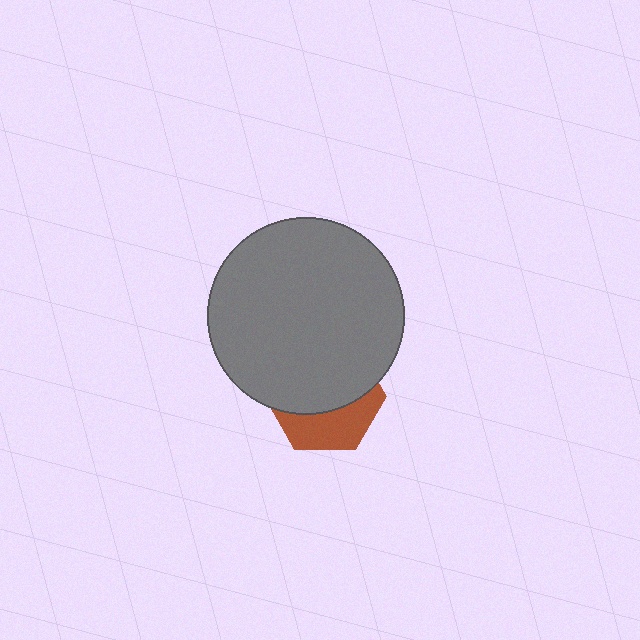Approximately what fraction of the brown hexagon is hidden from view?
Roughly 62% of the brown hexagon is hidden behind the gray circle.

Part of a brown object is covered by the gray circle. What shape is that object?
It is a hexagon.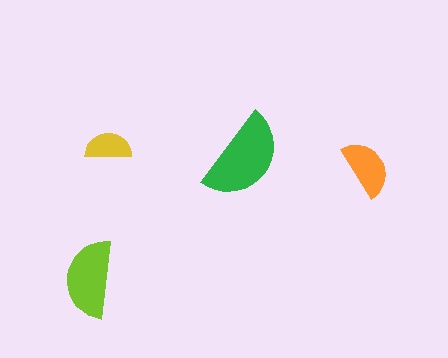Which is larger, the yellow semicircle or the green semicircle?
The green one.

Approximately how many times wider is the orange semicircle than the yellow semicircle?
About 1.5 times wider.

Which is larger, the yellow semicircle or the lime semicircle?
The lime one.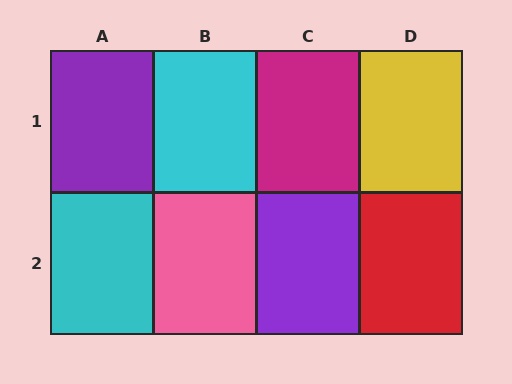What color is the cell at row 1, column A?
Purple.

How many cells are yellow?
1 cell is yellow.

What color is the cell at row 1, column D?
Yellow.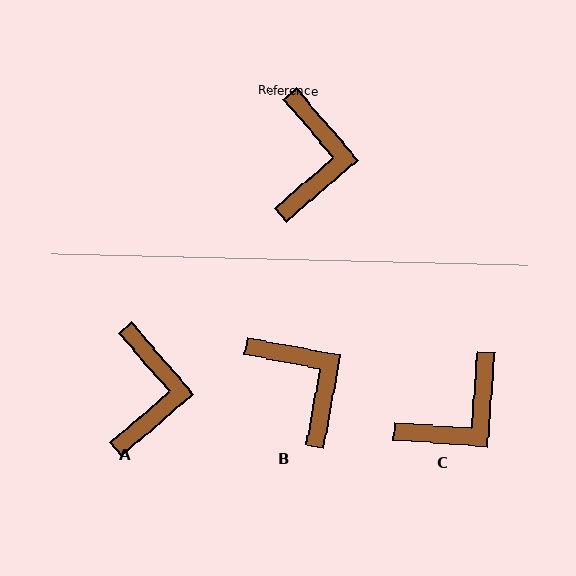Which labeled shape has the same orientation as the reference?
A.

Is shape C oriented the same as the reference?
No, it is off by about 45 degrees.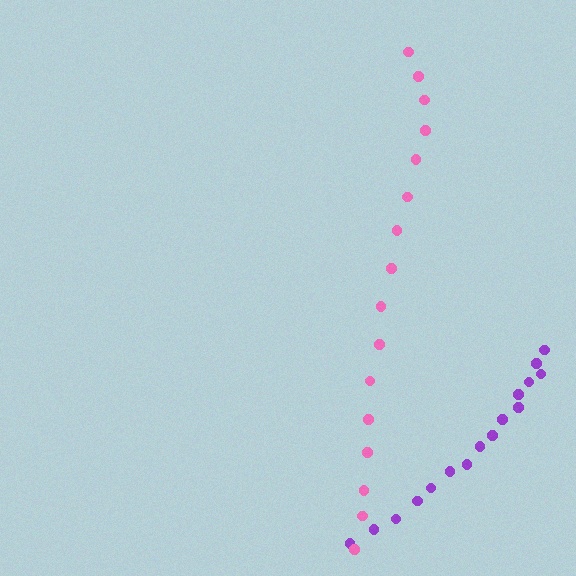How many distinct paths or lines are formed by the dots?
There are 2 distinct paths.